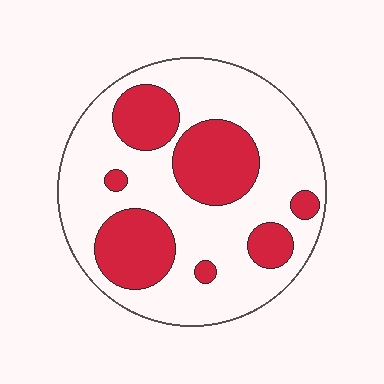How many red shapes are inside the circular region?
7.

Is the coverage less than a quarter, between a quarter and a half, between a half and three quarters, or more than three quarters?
Between a quarter and a half.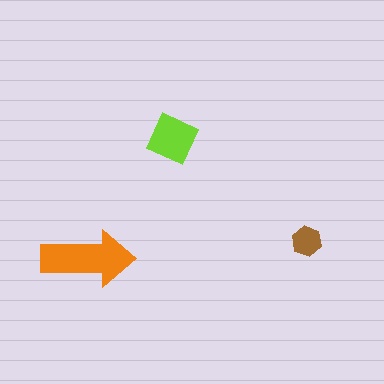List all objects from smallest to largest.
The brown hexagon, the lime diamond, the orange arrow.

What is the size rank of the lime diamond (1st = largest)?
2nd.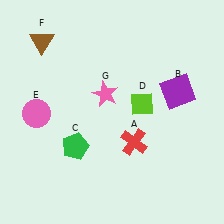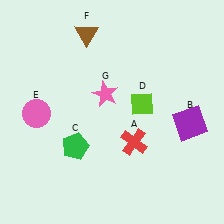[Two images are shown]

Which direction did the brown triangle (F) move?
The brown triangle (F) moved right.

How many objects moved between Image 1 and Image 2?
2 objects moved between the two images.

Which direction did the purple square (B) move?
The purple square (B) moved down.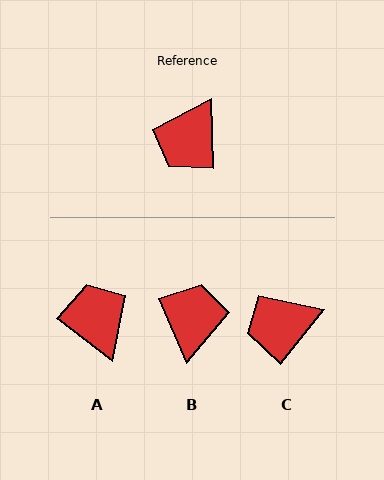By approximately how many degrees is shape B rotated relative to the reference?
Approximately 158 degrees clockwise.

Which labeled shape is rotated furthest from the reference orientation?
B, about 158 degrees away.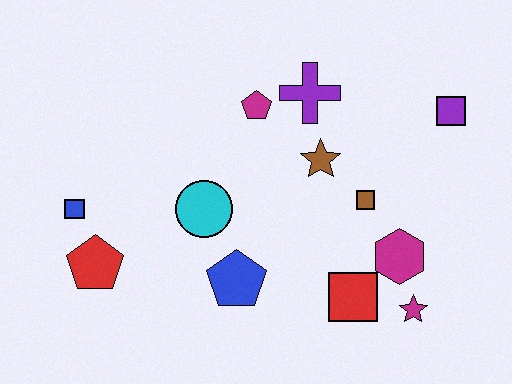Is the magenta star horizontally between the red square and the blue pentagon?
No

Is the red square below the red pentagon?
Yes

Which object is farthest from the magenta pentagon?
The magenta star is farthest from the magenta pentagon.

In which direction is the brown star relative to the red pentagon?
The brown star is to the right of the red pentagon.